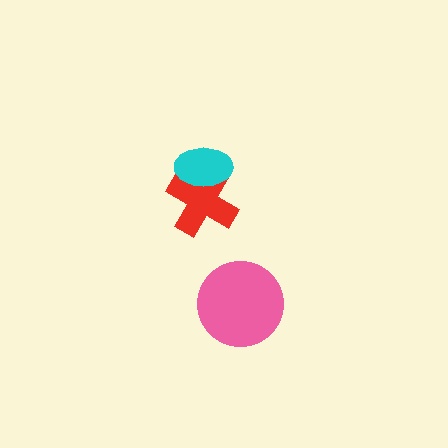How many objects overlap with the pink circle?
0 objects overlap with the pink circle.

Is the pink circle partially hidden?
No, no other shape covers it.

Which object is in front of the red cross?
The cyan ellipse is in front of the red cross.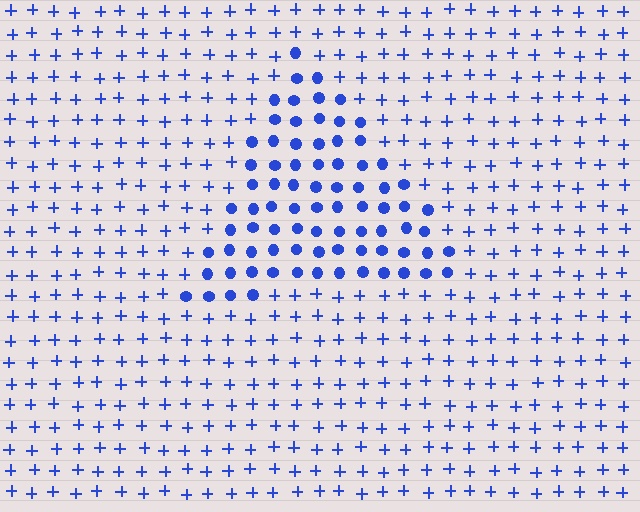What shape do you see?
I see a triangle.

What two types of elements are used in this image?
The image uses circles inside the triangle region and plus signs outside it.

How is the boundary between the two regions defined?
The boundary is defined by a change in element shape: circles inside vs. plus signs outside. All elements share the same color and spacing.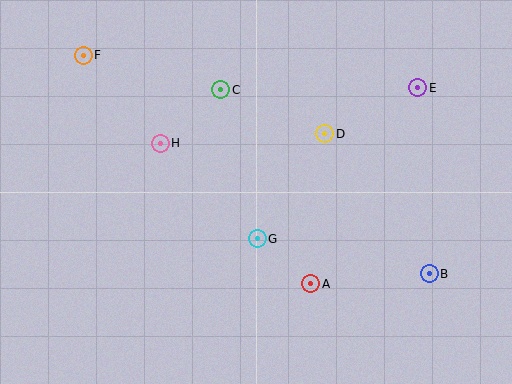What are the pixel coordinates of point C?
Point C is at (221, 90).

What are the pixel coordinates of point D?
Point D is at (325, 134).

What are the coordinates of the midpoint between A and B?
The midpoint between A and B is at (370, 279).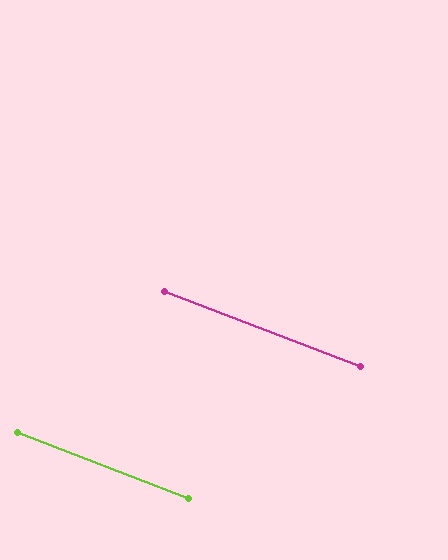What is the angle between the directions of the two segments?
Approximately 0 degrees.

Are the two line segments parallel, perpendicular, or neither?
Parallel — their directions differ by only 0.3°.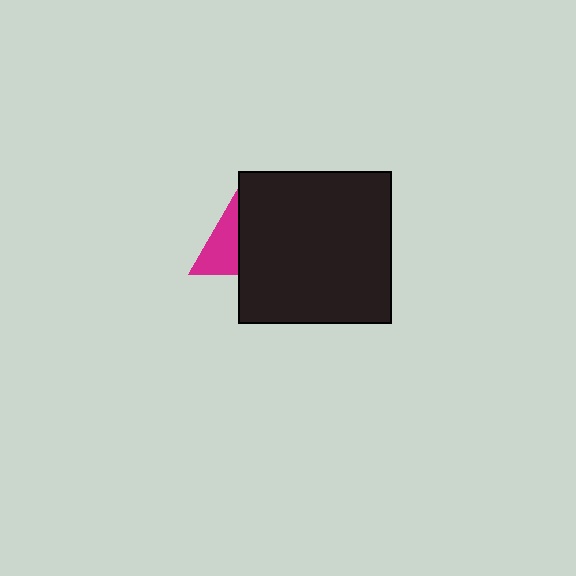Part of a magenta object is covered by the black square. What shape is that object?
It is a triangle.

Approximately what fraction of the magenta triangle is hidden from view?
Roughly 55% of the magenta triangle is hidden behind the black square.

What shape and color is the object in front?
The object in front is a black square.